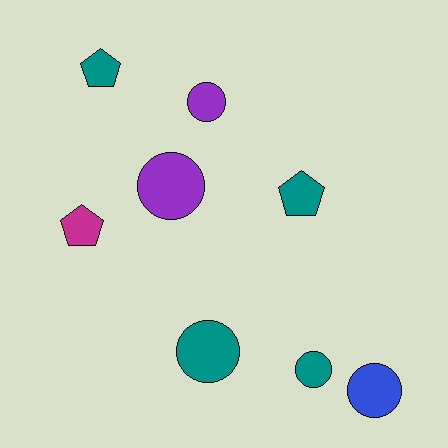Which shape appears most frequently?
Circle, with 5 objects.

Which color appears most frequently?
Teal, with 4 objects.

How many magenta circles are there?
There are no magenta circles.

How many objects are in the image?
There are 8 objects.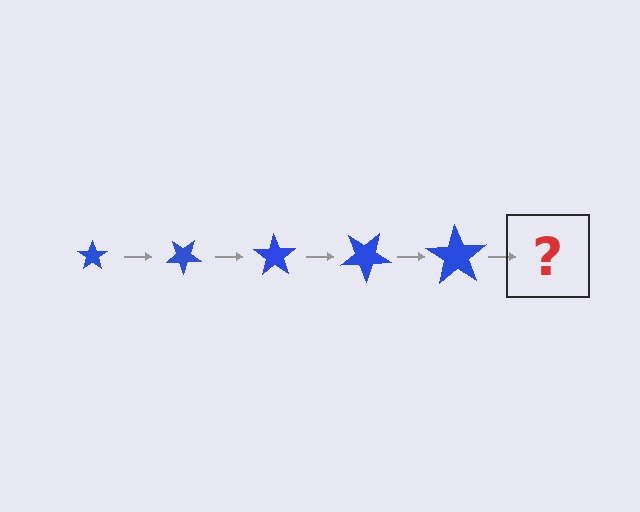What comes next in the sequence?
The next element should be a star, larger than the previous one and rotated 175 degrees from the start.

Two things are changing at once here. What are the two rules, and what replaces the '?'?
The two rules are that the star grows larger each step and it rotates 35 degrees each step. The '?' should be a star, larger than the previous one and rotated 175 degrees from the start.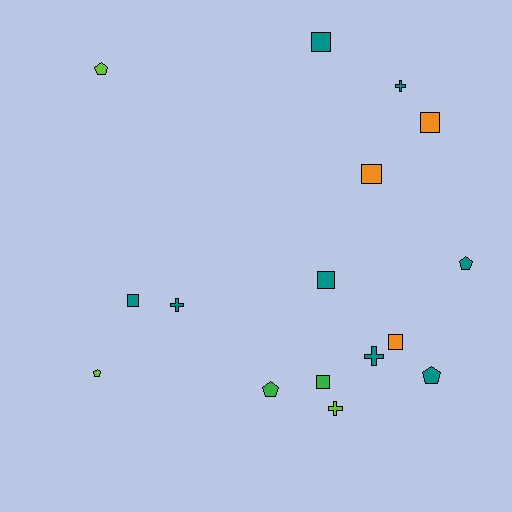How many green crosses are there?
There are no green crosses.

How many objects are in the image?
There are 16 objects.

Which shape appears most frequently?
Square, with 7 objects.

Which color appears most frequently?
Teal, with 8 objects.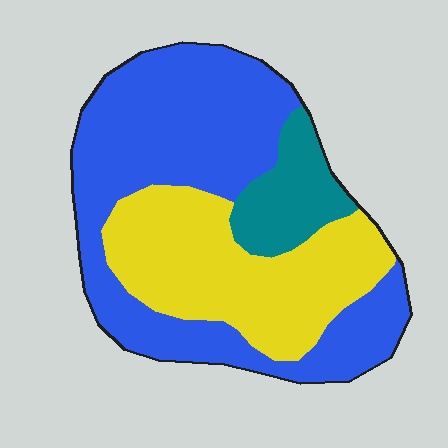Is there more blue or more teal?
Blue.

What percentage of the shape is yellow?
Yellow takes up about one third (1/3) of the shape.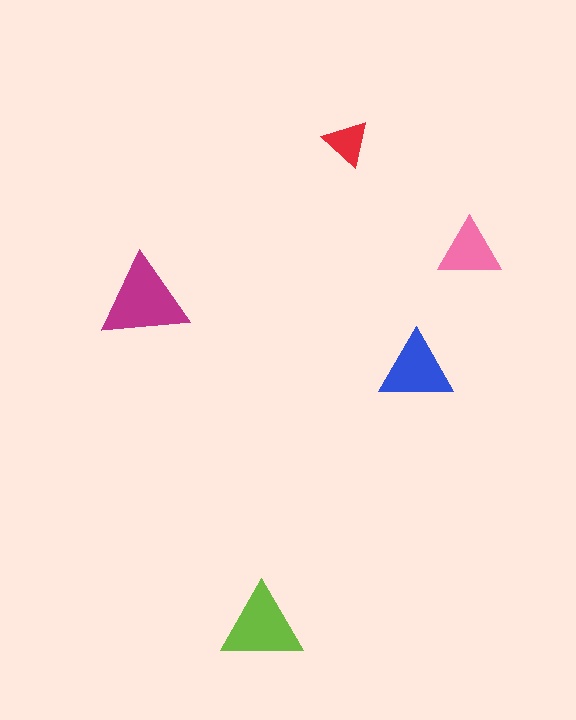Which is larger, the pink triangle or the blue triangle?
The blue one.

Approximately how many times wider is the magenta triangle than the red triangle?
About 2 times wider.